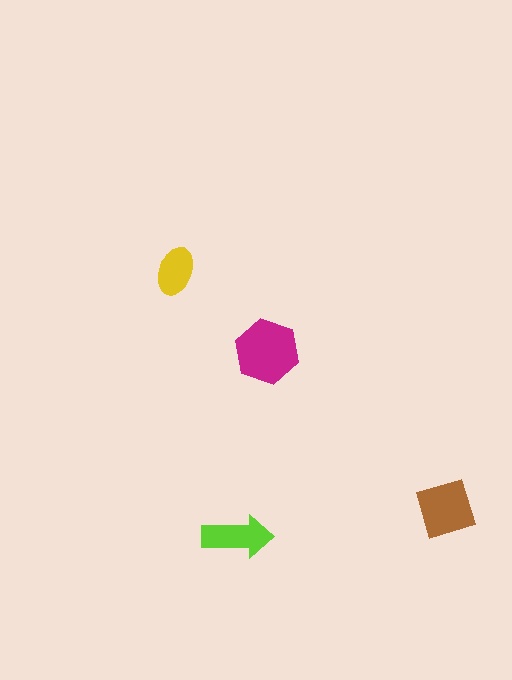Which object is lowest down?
The lime arrow is bottommost.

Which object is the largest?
The magenta hexagon.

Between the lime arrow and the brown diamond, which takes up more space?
The brown diamond.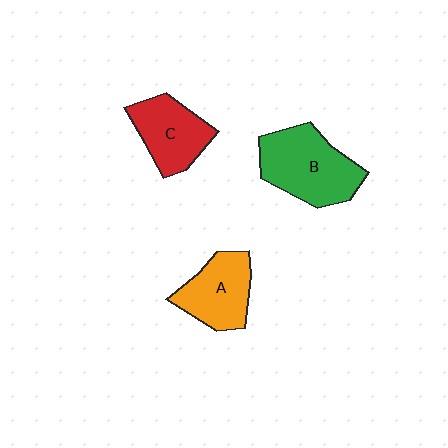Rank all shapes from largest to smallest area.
From largest to smallest: B (green), C (red), A (orange).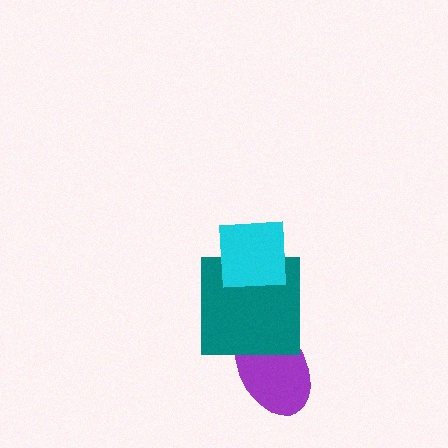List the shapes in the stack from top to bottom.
From top to bottom: the cyan square, the teal square, the purple ellipse.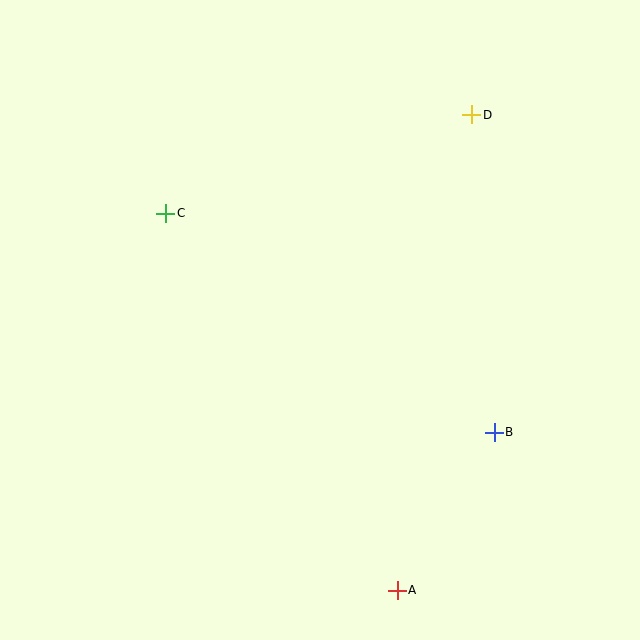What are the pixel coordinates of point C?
Point C is at (166, 213).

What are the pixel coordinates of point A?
Point A is at (397, 590).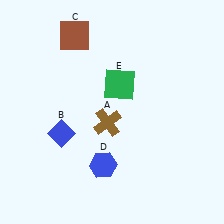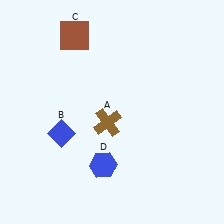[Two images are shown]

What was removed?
The green square (E) was removed in Image 2.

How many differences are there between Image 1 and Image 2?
There is 1 difference between the two images.